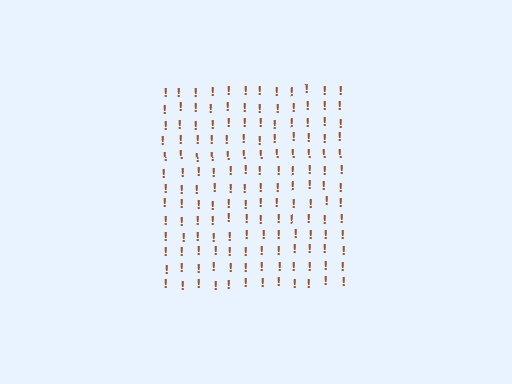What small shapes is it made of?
It is made of small exclamation marks.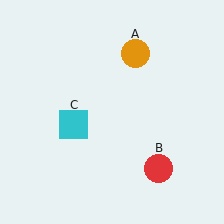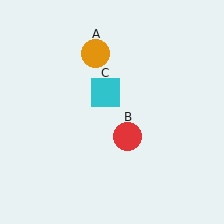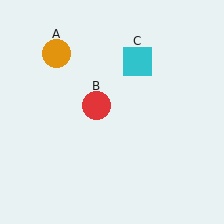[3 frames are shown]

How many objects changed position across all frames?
3 objects changed position: orange circle (object A), red circle (object B), cyan square (object C).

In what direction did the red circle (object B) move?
The red circle (object B) moved up and to the left.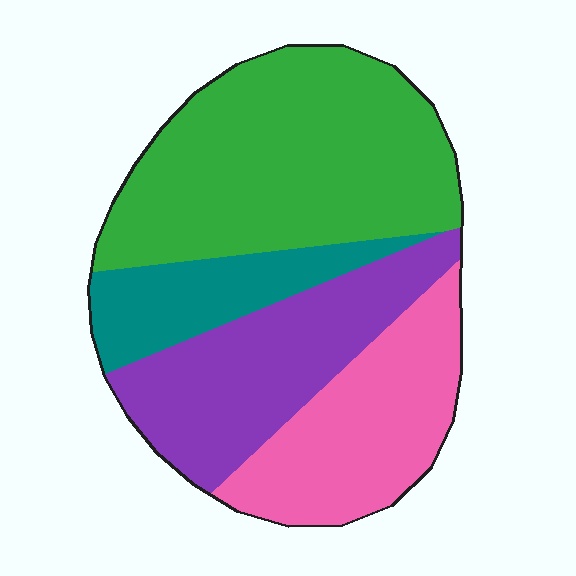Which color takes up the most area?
Green, at roughly 40%.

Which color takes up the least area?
Teal, at roughly 15%.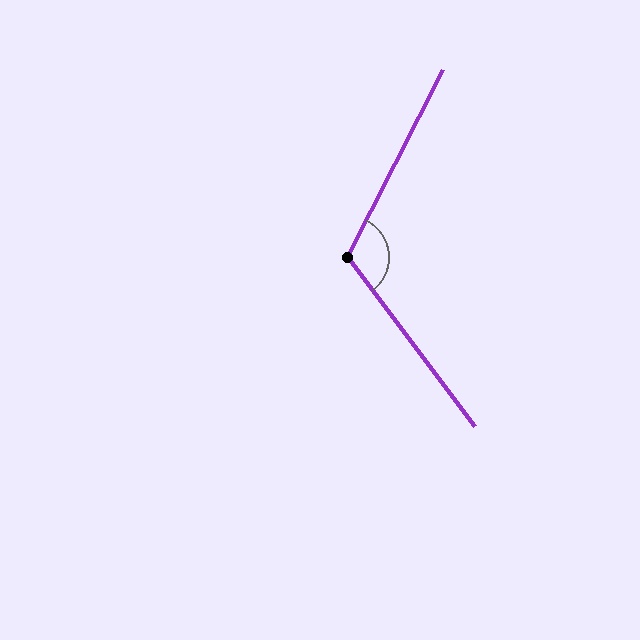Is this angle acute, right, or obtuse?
It is obtuse.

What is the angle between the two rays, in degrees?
Approximately 116 degrees.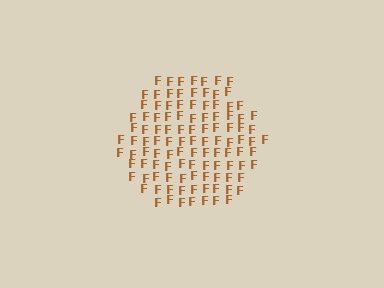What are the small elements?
The small elements are letter F's.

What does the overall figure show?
The overall figure shows a hexagon.